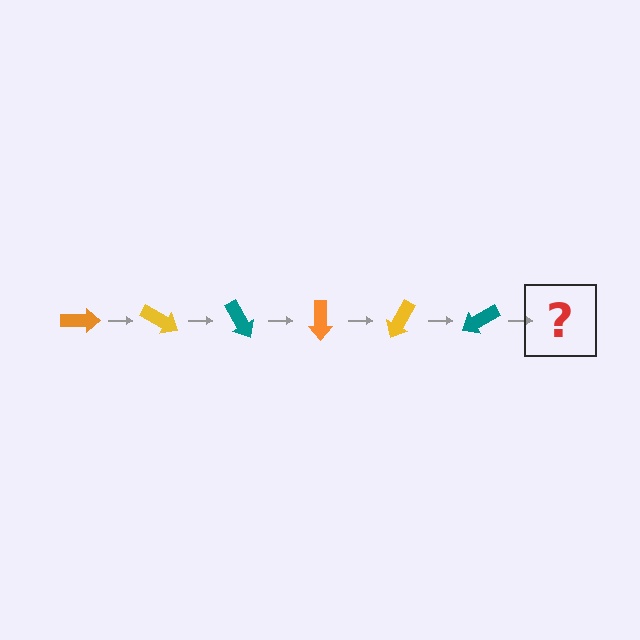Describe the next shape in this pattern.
It should be an orange arrow, rotated 180 degrees from the start.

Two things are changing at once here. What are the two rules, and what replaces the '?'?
The two rules are that it rotates 30 degrees each step and the color cycles through orange, yellow, and teal. The '?' should be an orange arrow, rotated 180 degrees from the start.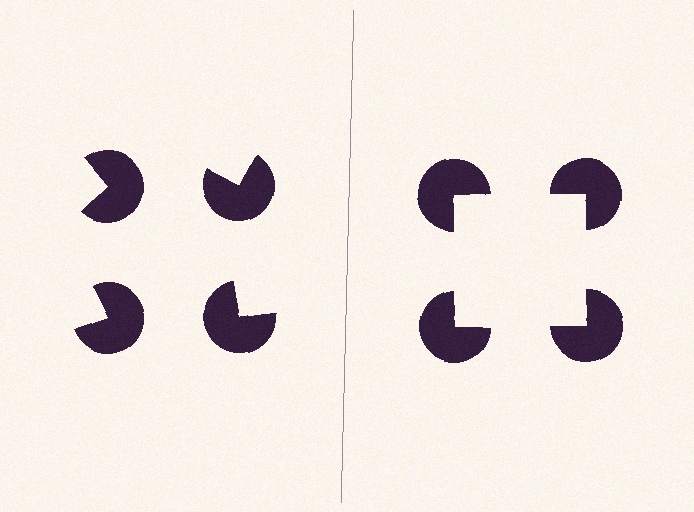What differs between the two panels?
The pac-man discs are positioned identically on both sides; only the wedge orientations differ. On the right they align to a square; on the left they are misaligned.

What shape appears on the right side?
An illusory square.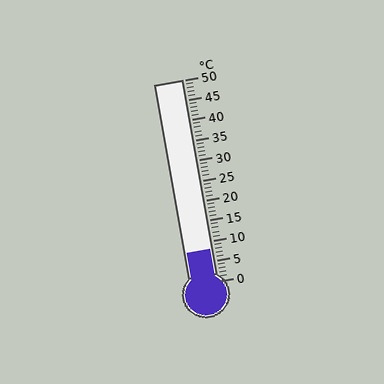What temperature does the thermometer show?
The thermometer shows approximately 8°C.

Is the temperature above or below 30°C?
The temperature is below 30°C.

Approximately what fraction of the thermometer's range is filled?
The thermometer is filled to approximately 15% of its range.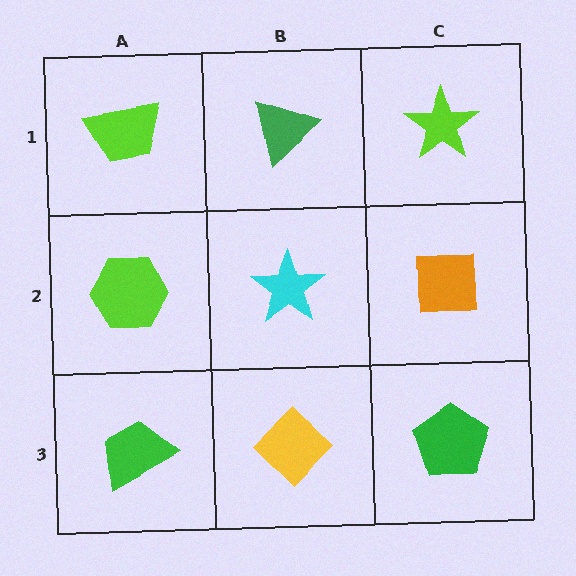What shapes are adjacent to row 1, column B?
A cyan star (row 2, column B), a lime trapezoid (row 1, column A), a lime star (row 1, column C).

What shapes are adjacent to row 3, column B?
A cyan star (row 2, column B), a green trapezoid (row 3, column A), a green pentagon (row 3, column C).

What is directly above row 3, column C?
An orange square.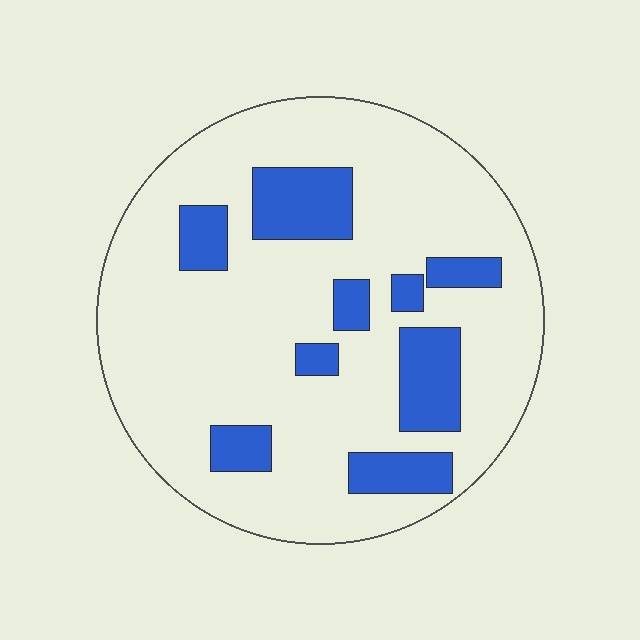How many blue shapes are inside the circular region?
9.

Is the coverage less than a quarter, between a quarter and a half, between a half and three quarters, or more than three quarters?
Less than a quarter.